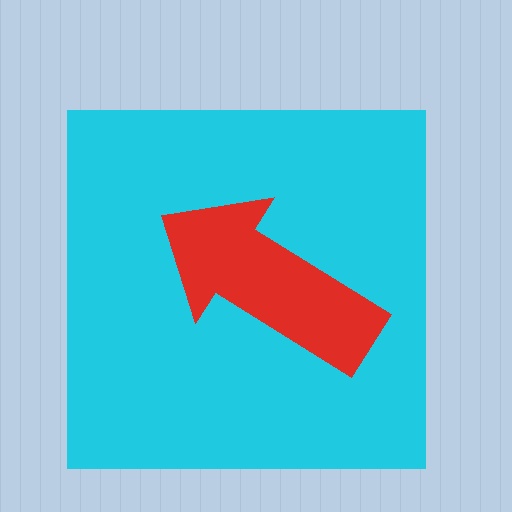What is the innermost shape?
The red arrow.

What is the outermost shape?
The cyan square.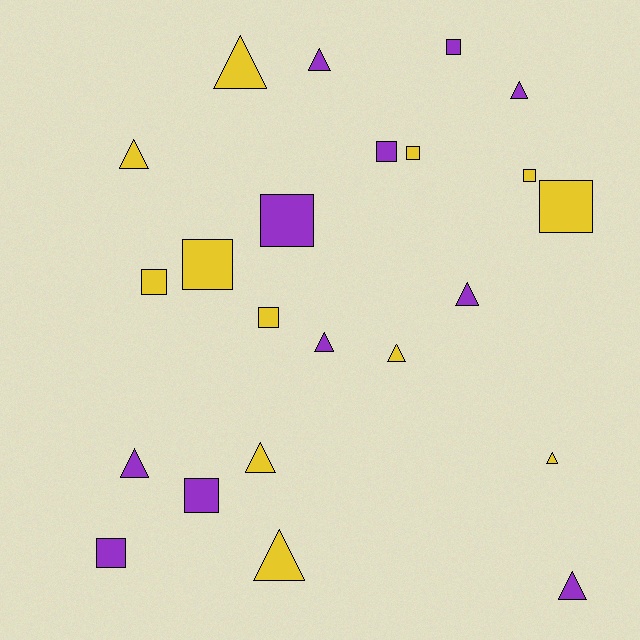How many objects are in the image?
There are 23 objects.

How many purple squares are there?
There are 5 purple squares.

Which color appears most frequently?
Yellow, with 12 objects.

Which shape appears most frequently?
Triangle, with 12 objects.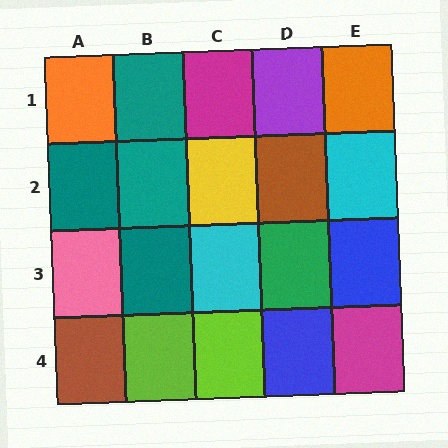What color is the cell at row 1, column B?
Teal.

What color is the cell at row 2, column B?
Teal.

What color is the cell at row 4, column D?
Blue.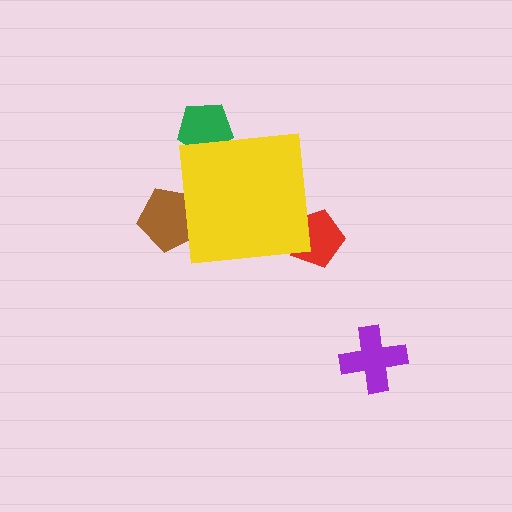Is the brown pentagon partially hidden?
Yes, the brown pentagon is partially hidden behind the yellow square.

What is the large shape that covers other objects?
A yellow square.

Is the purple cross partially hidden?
No, the purple cross is fully visible.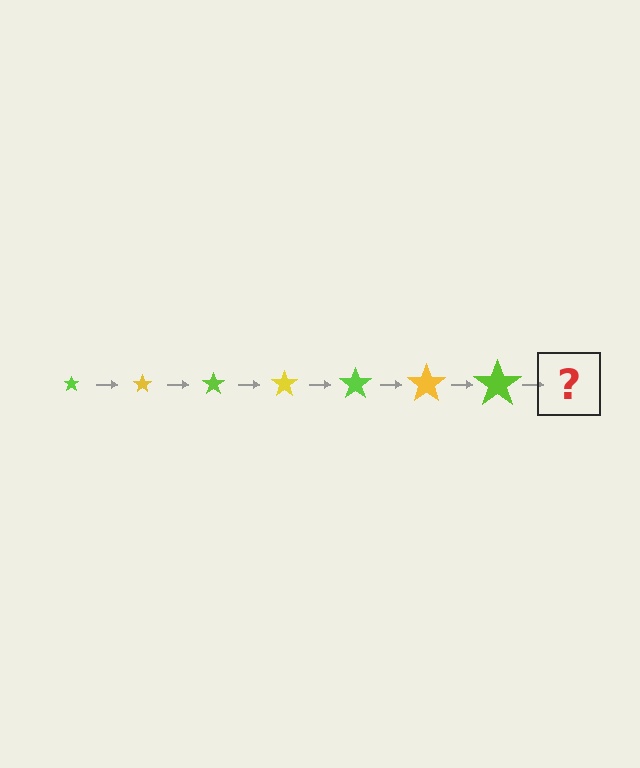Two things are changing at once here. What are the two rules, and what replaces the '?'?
The two rules are that the star grows larger each step and the color cycles through lime and yellow. The '?' should be a yellow star, larger than the previous one.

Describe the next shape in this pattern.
It should be a yellow star, larger than the previous one.